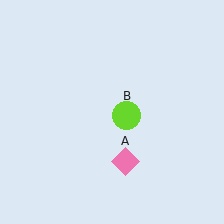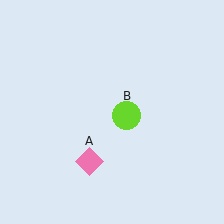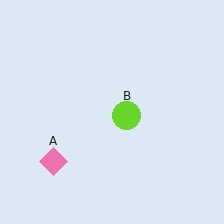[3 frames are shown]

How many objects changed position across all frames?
1 object changed position: pink diamond (object A).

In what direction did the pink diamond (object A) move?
The pink diamond (object A) moved left.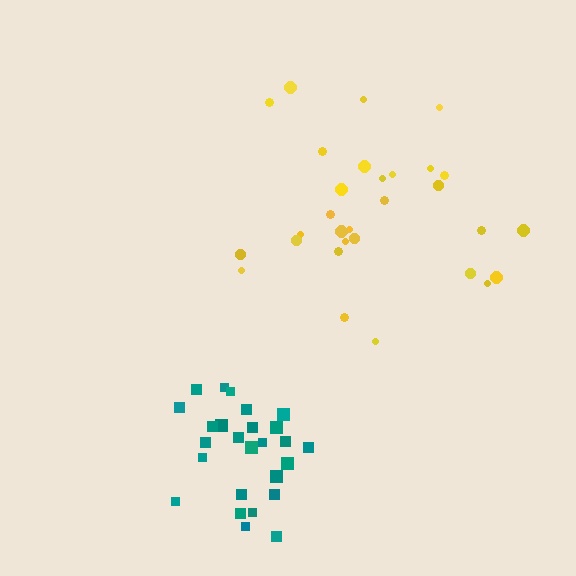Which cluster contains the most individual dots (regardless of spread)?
Yellow (30).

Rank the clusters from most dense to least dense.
teal, yellow.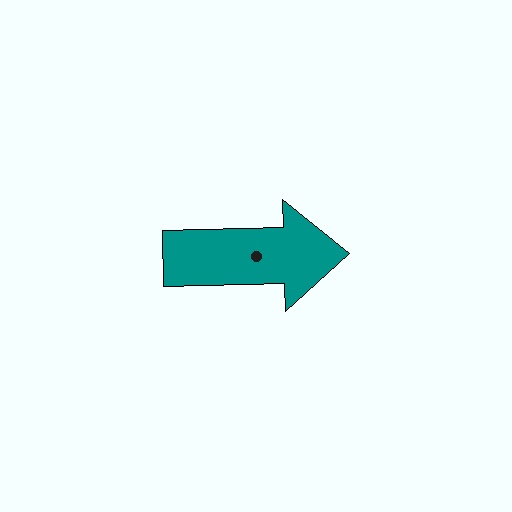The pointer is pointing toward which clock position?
Roughly 3 o'clock.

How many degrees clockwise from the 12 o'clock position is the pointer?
Approximately 89 degrees.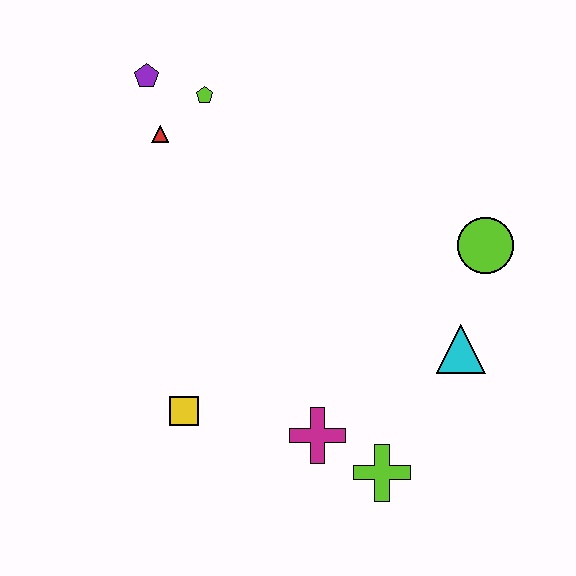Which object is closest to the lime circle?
The cyan triangle is closest to the lime circle.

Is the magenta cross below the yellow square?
Yes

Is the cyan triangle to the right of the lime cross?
Yes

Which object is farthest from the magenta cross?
The purple pentagon is farthest from the magenta cross.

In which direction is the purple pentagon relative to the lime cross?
The purple pentagon is above the lime cross.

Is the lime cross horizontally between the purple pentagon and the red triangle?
No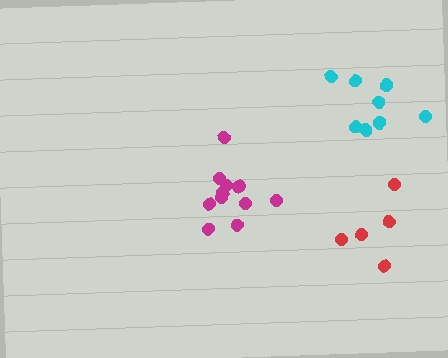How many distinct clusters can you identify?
There are 3 distinct clusters.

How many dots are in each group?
Group 1: 11 dots, Group 2: 8 dots, Group 3: 6 dots (25 total).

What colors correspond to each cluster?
The clusters are colored: magenta, cyan, red.